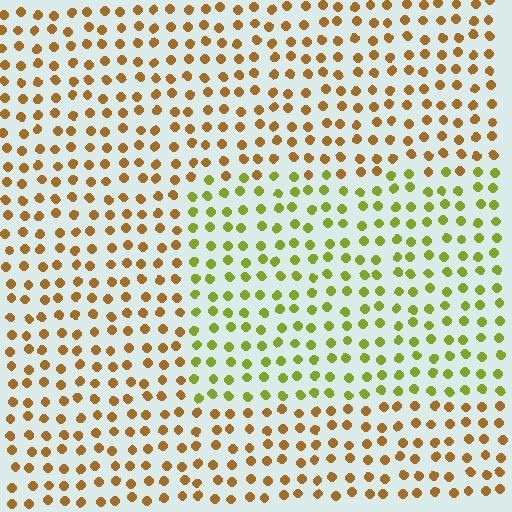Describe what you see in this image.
The image is filled with small brown elements in a uniform arrangement. A rectangle-shaped region is visible where the elements are tinted to a slightly different hue, forming a subtle color boundary.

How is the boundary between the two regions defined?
The boundary is defined purely by a slight shift in hue (about 42 degrees). Spacing, size, and orientation are identical on both sides.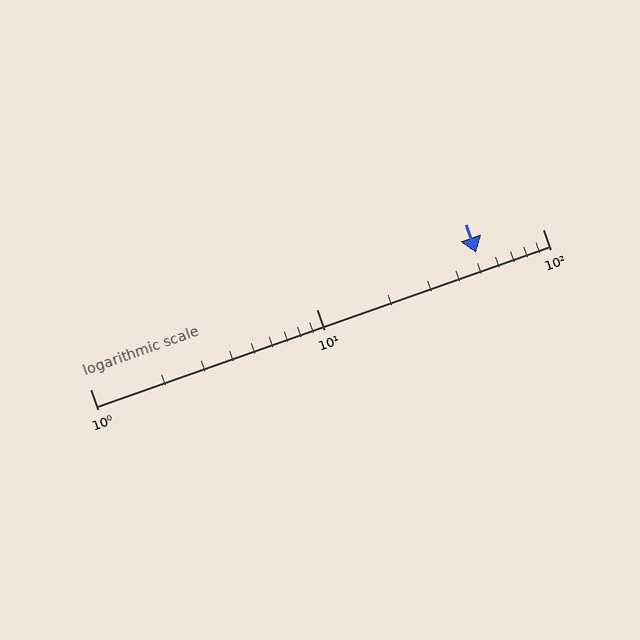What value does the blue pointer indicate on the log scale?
The pointer indicates approximately 51.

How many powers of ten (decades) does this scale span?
The scale spans 2 decades, from 1 to 100.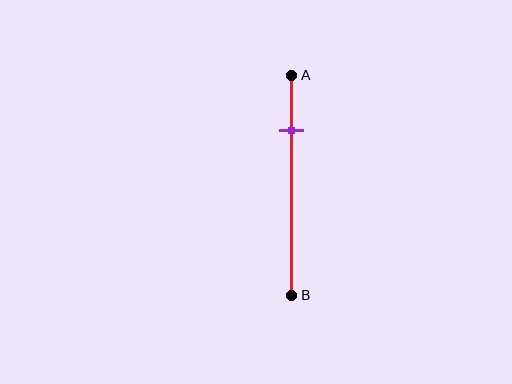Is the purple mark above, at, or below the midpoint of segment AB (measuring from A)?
The purple mark is above the midpoint of segment AB.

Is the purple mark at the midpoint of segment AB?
No, the mark is at about 25% from A, not at the 50% midpoint.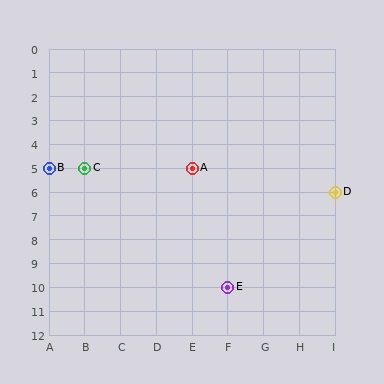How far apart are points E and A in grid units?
Points E and A are 1 column and 5 rows apart (about 5.1 grid units diagonally).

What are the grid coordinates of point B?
Point B is at grid coordinates (A, 5).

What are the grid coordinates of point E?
Point E is at grid coordinates (F, 10).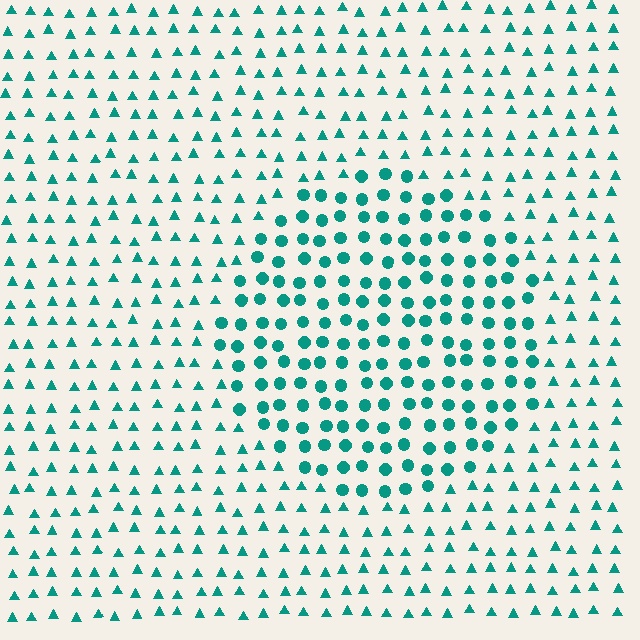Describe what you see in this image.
The image is filled with small teal elements arranged in a uniform grid. A circle-shaped region contains circles, while the surrounding area contains triangles. The boundary is defined purely by the change in element shape.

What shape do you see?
I see a circle.